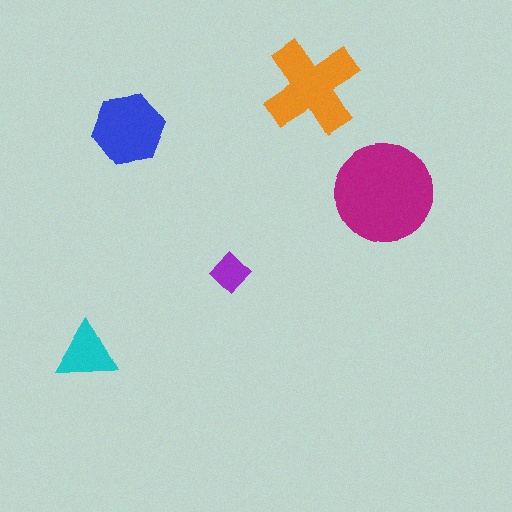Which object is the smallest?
The purple diamond.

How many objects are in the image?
There are 5 objects in the image.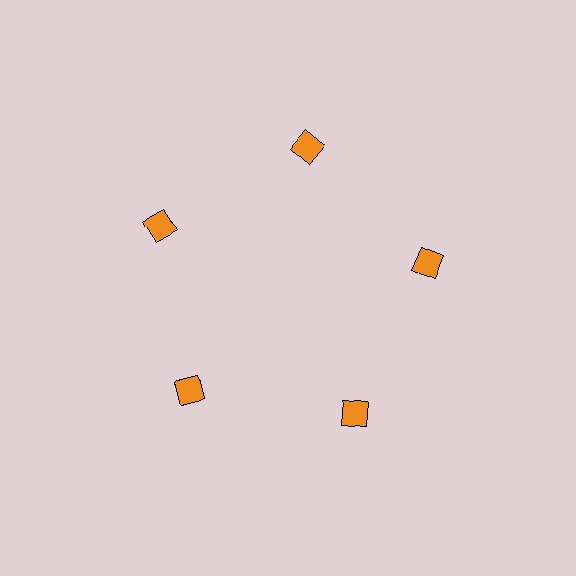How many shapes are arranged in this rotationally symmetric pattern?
There are 5 shapes, arranged in 5 groups of 1.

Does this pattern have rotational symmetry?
Yes, this pattern has 5-fold rotational symmetry. It looks the same after rotating 72 degrees around the center.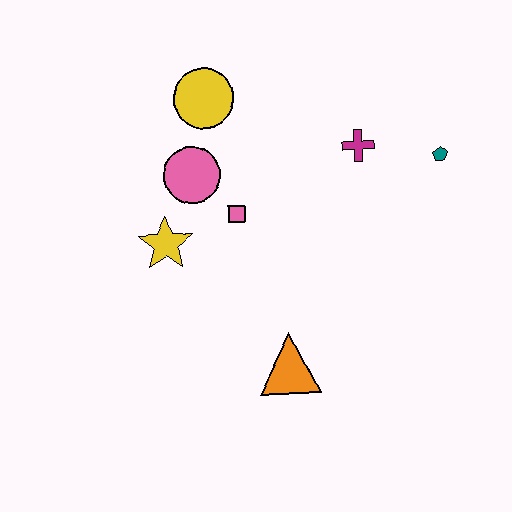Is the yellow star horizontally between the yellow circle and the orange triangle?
No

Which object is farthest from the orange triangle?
The yellow circle is farthest from the orange triangle.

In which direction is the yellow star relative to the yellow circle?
The yellow star is below the yellow circle.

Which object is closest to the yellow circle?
The pink circle is closest to the yellow circle.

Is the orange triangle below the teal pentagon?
Yes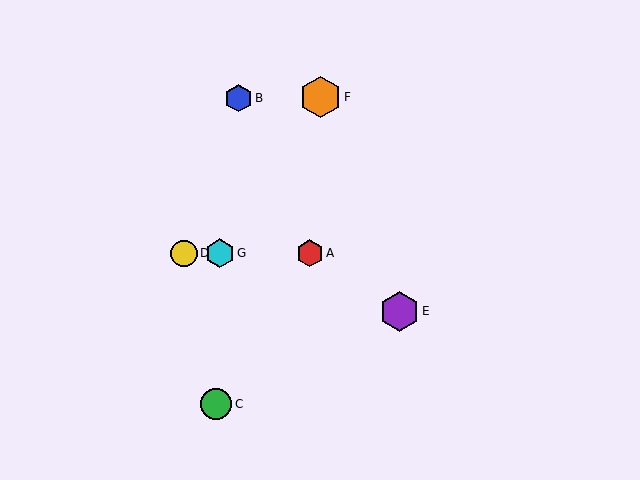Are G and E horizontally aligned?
No, G is at y≈253 and E is at y≈311.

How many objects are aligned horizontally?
3 objects (A, D, G) are aligned horizontally.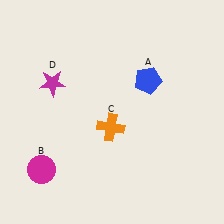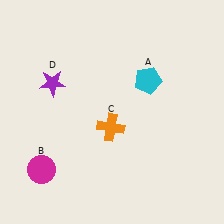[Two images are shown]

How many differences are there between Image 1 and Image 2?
There are 2 differences between the two images.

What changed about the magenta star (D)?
In Image 1, D is magenta. In Image 2, it changed to purple.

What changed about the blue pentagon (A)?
In Image 1, A is blue. In Image 2, it changed to cyan.